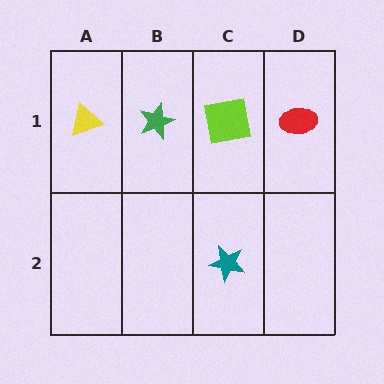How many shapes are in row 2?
1 shape.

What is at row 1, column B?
A green star.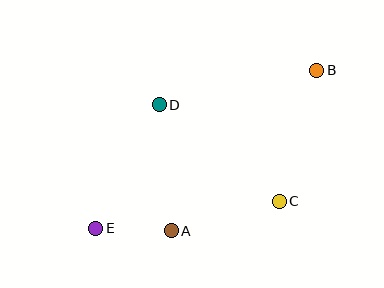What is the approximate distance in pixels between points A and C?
The distance between A and C is approximately 112 pixels.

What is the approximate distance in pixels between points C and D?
The distance between C and D is approximately 154 pixels.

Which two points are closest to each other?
Points A and E are closest to each other.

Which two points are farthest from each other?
Points B and E are farthest from each other.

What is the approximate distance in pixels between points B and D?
The distance between B and D is approximately 161 pixels.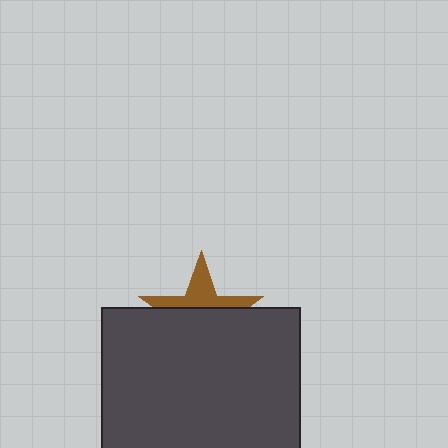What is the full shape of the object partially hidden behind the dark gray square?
The partially hidden object is a brown star.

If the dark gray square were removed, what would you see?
You would see the complete brown star.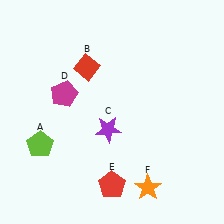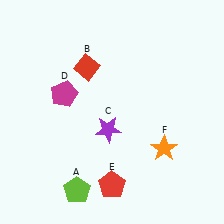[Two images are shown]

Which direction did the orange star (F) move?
The orange star (F) moved up.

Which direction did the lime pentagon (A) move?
The lime pentagon (A) moved down.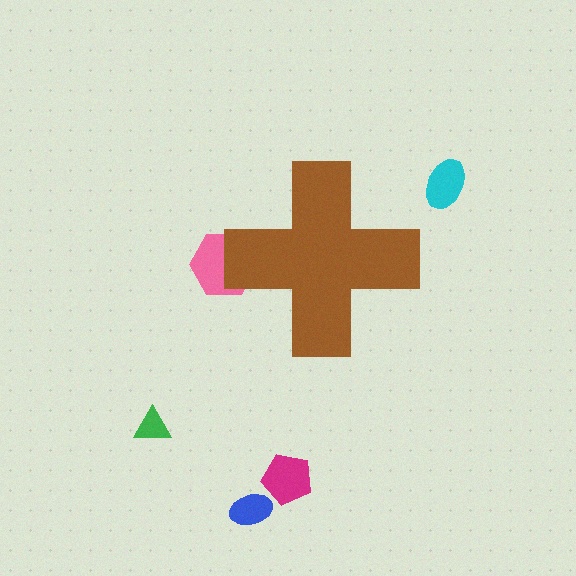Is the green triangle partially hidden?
No, the green triangle is fully visible.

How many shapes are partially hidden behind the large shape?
1 shape is partially hidden.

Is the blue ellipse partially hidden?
No, the blue ellipse is fully visible.